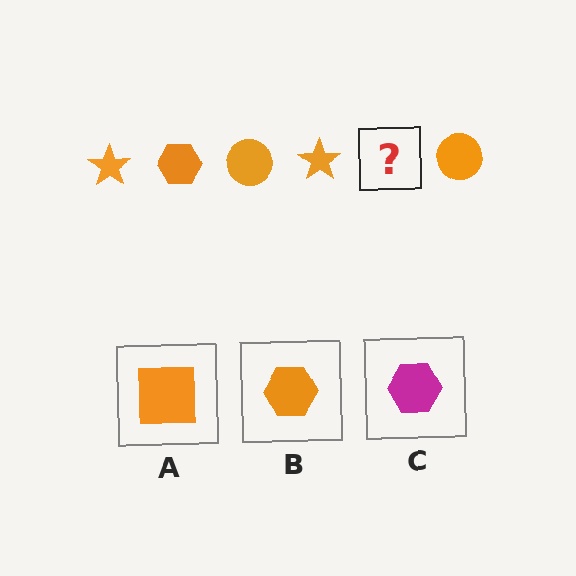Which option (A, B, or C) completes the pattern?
B.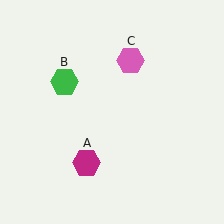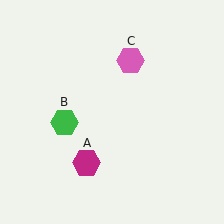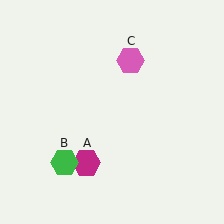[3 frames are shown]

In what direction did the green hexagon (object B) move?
The green hexagon (object B) moved down.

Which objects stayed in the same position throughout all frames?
Magenta hexagon (object A) and pink hexagon (object C) remained stationary.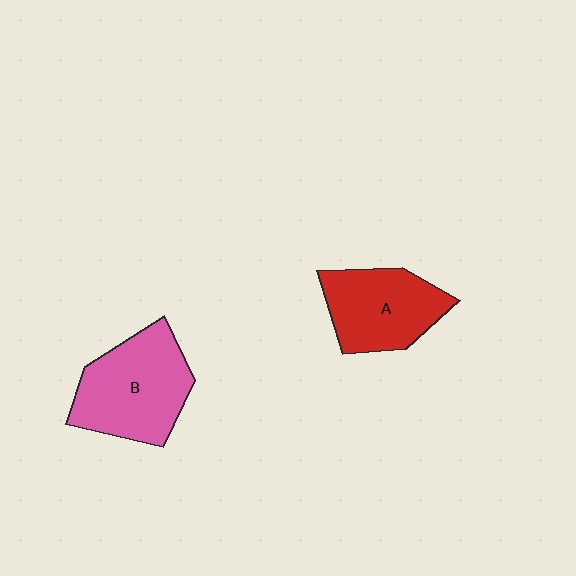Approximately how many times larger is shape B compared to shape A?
Approximately 1.2 times.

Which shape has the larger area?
Shape B (pink).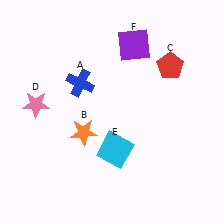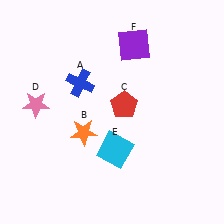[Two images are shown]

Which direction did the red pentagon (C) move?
The red pentagon (C) moved left.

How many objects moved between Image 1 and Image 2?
1 object moved between the two images.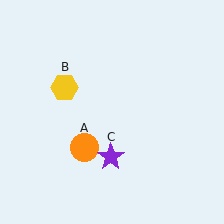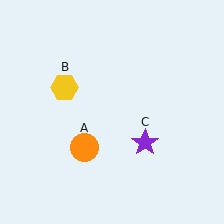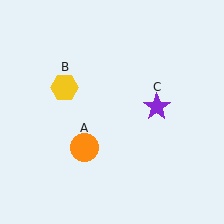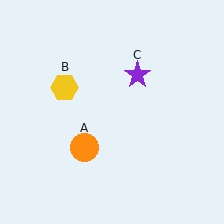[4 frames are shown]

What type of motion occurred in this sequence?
The purple star (object C) rotated counterclockwise around the center of the scene.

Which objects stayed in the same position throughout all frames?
Orange circle (object A) and yellow hexagon (object B) remained stationary.